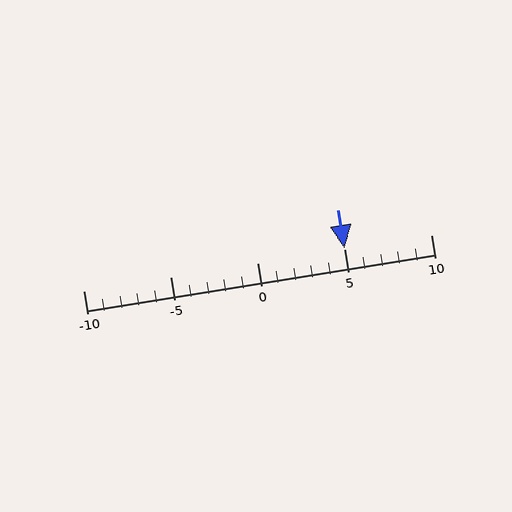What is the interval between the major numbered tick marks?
The major tick marks are spaced 5 units apart.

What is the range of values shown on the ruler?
The ruler shows values from -10 to 10.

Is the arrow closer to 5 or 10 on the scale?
The arrow is closer to 5.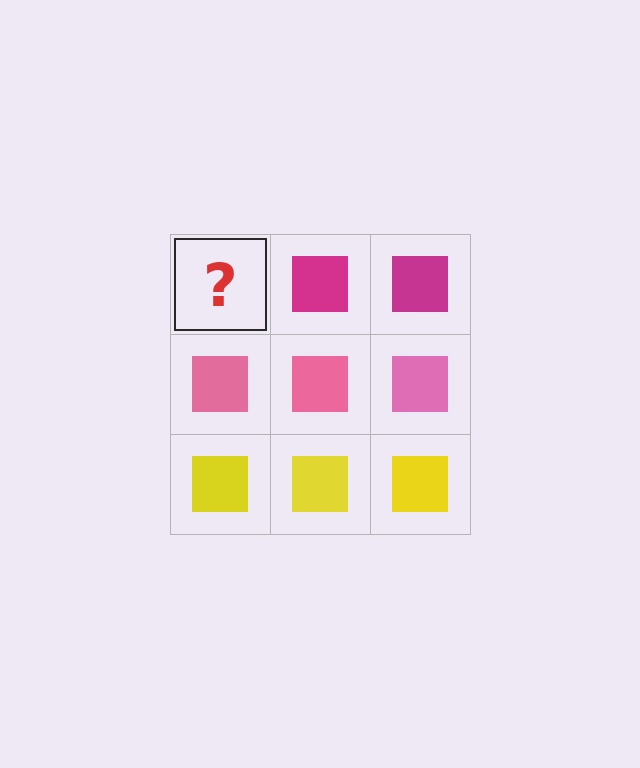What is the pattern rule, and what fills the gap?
The rule is that each row has a consistent color. The gap should be filled with a magenta square.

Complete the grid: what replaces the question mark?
The question mark should be replaced with a magenta square.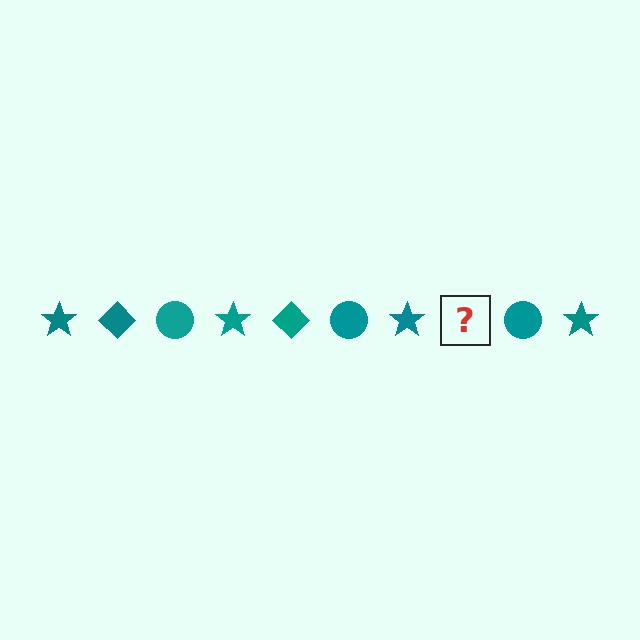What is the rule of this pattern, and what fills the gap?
The rule is that the pattern cycles through star, diamond, circle shapes in teal. The gap should be filled with a teal diamond.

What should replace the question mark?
The question mark should be replaced with a teal diamond.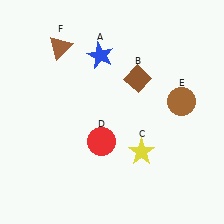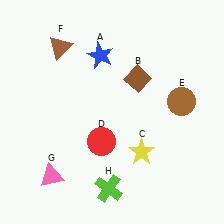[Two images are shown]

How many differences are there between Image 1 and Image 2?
There are 2 differences between the two images.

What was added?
A pink triangle (G), a lime cross (H) were added in Image 2.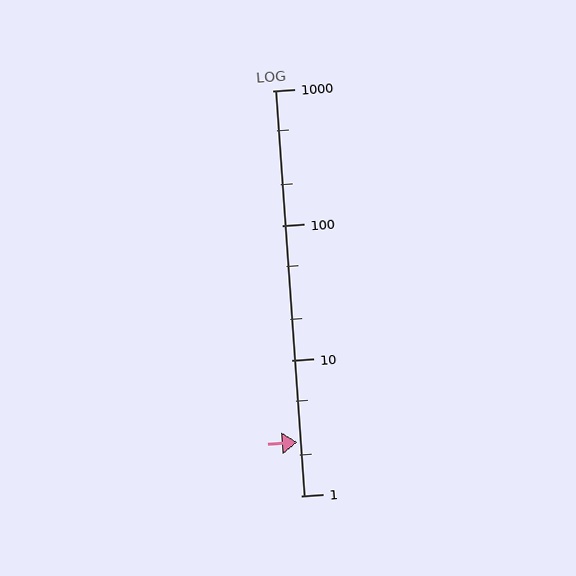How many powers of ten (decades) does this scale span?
The scale spans 3 decades, from 1 to 1000.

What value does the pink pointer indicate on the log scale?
The pointer indicates approximately 2.5.